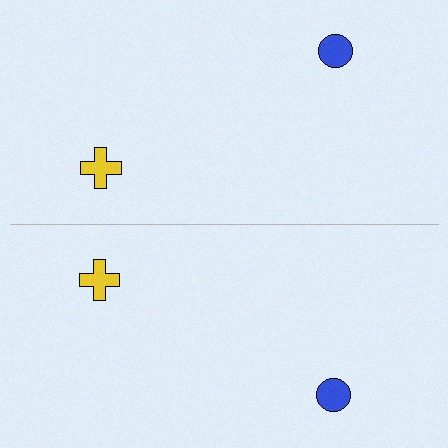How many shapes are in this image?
There are 4 shapes in this image.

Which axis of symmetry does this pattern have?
The pattern has a horizontal axis of symmetry running through the center of the image.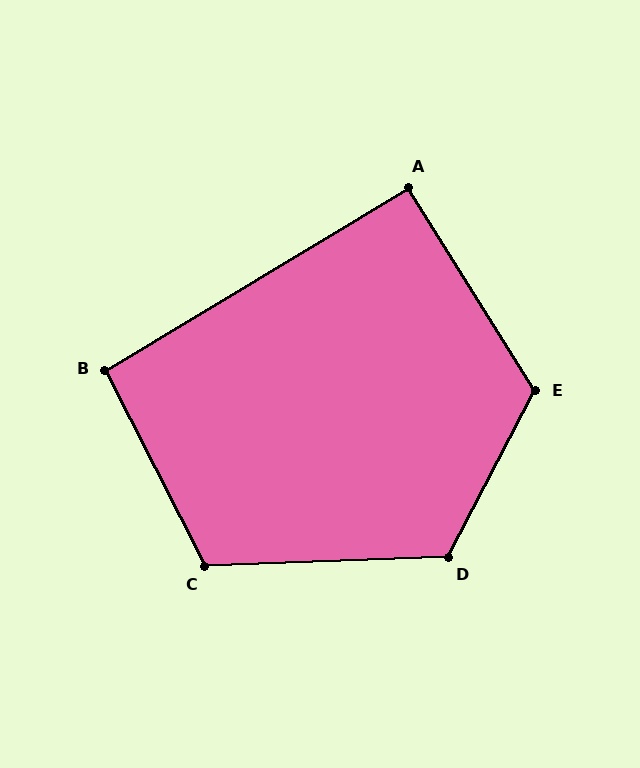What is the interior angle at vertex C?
Approximately 115 degrees (obtuse).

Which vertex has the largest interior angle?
E, at approximately 120 degrees.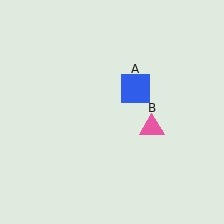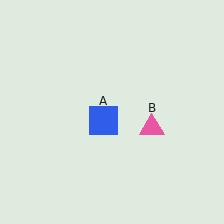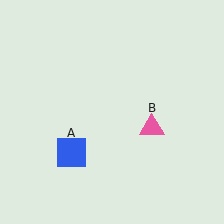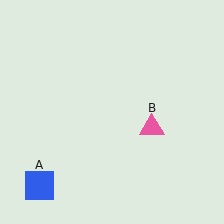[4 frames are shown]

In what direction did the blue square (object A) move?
The blue square (object A) moved down and to the left.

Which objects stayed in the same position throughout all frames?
Pink triangle (object B) remained stationary.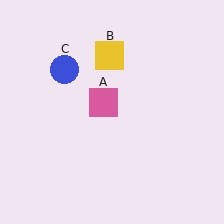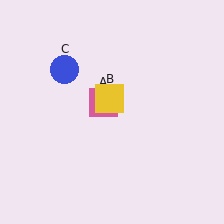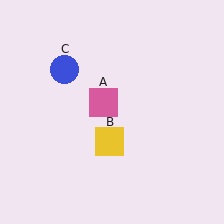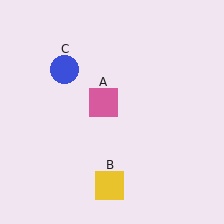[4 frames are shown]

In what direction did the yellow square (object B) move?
The yellow square (object B) moved down.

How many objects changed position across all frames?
1 object changed position: yellow square (object B).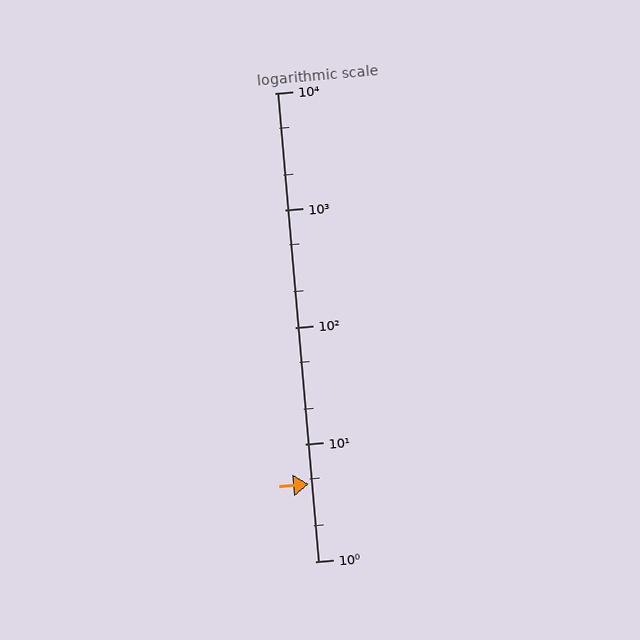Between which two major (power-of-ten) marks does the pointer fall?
The pointer is between 1 and 10.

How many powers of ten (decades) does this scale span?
The scale spans 4 decades, from 1 to 10000.